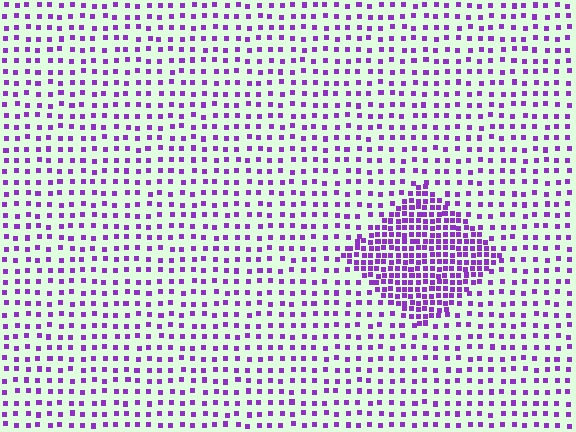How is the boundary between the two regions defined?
The boundary is defined by a change in element density (approximately 2.6x ratio). All elements are the same color, size, and shape.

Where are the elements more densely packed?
The elements are more densely packed inside the diamond boundary.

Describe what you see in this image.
The image contains small purple elements arranged at two different densities. A diamond-shaped region is visible where the elements are more densely packed than the surrounding area.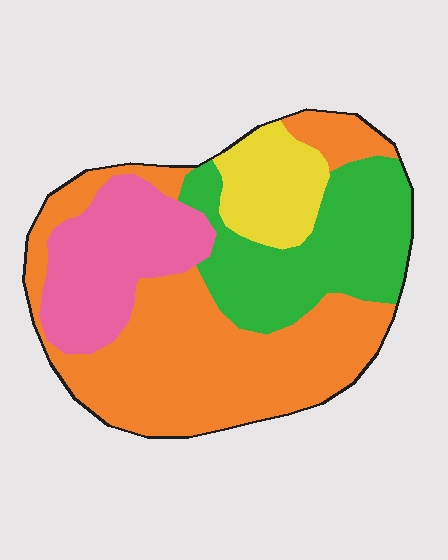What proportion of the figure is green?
Green takes up less than a quarter of the figure.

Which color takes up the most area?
Orange, at roughly 45%.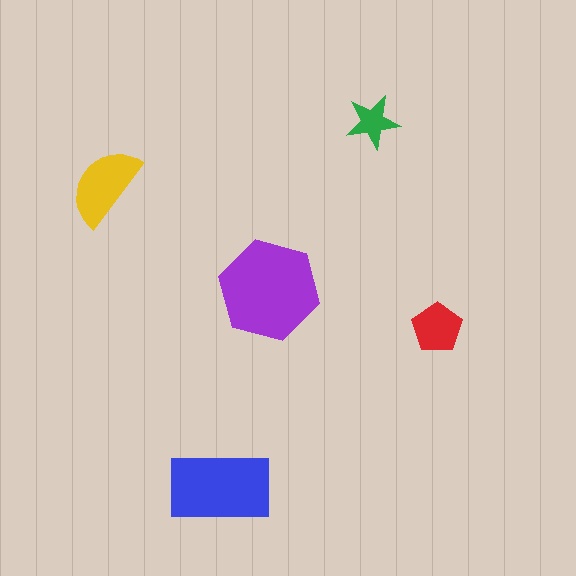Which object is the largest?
The purple hexagon.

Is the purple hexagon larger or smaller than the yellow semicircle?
Larger.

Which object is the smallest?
The green star.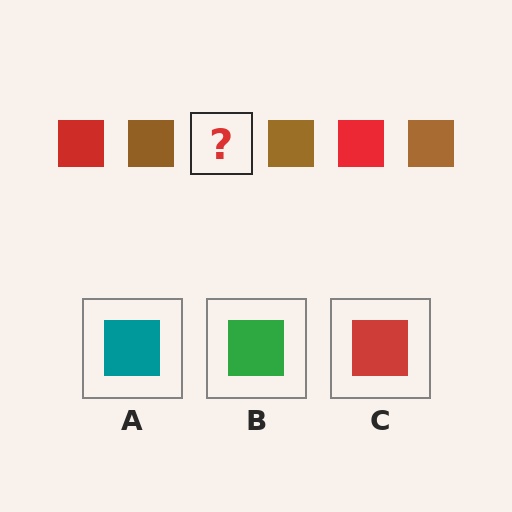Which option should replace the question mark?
Option C.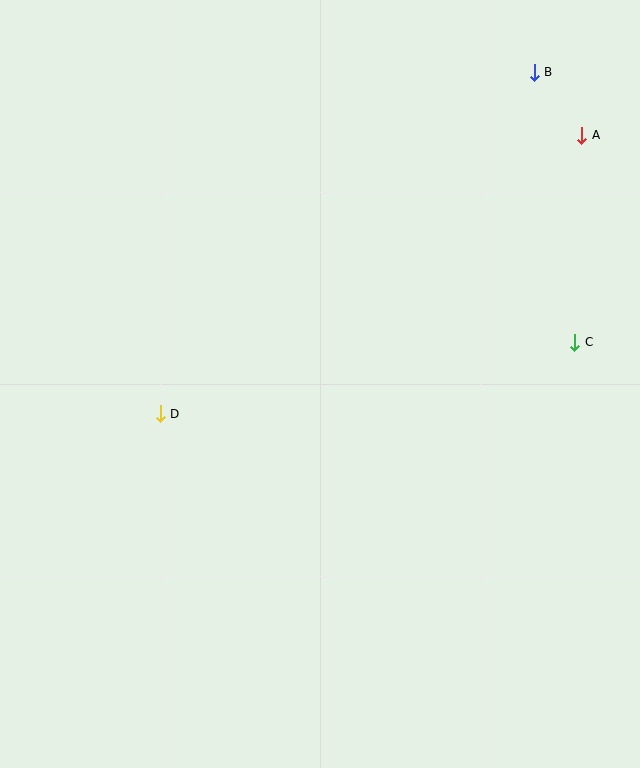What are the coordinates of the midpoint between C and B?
The midpoint between C and B is at (555, 207).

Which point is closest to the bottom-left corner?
Point D is closest to the bottom-left corner.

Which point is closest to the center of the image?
Point D at (160, 414) is closest to the center.